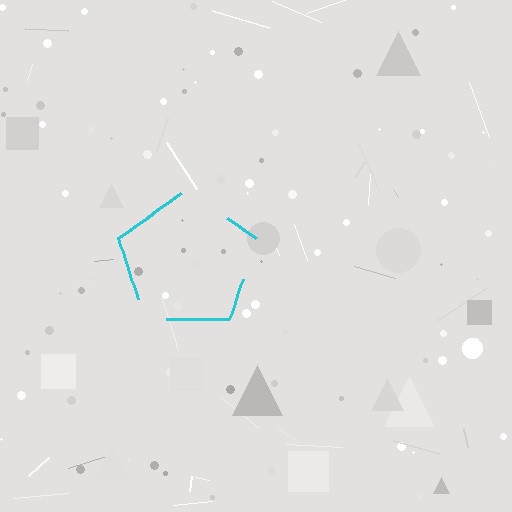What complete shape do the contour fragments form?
The contour fragments form a pentagon.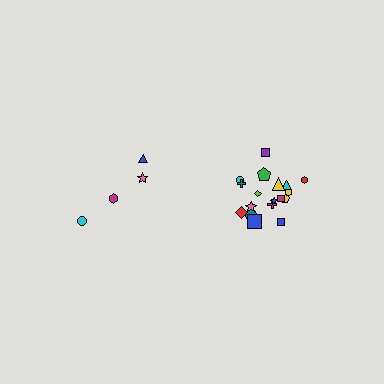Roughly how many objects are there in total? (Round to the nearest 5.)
Roughly 20 objects in total.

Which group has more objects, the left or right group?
The right group.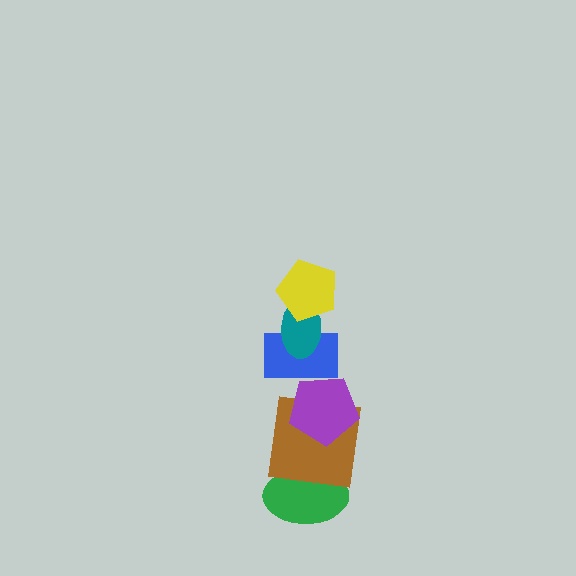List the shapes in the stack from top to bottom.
From top to bottom: the yellow pentagon, the teal ellipse, the blue rectangle, the purple pentagon, the brown square, the green ellipse.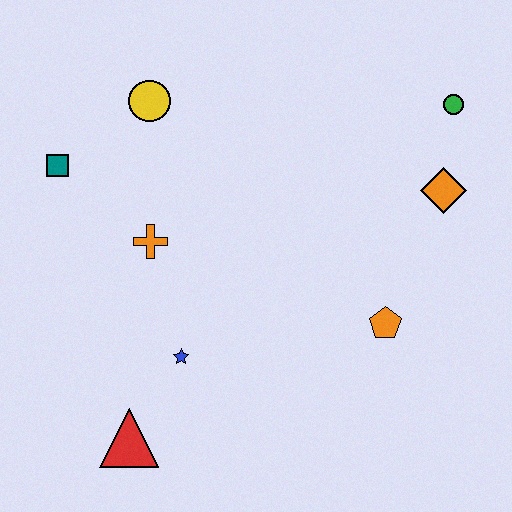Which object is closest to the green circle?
The orange diamond is closest to the green circle.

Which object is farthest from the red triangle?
The green circle is farthest from the red triangle.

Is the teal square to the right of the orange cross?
No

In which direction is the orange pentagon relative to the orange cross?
The orange pentagon is to the right of the orange cross.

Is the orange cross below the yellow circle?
Yes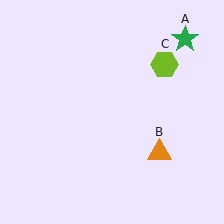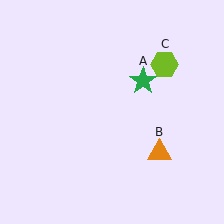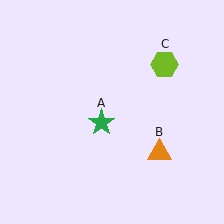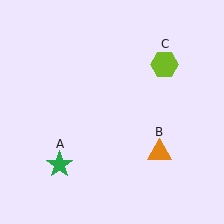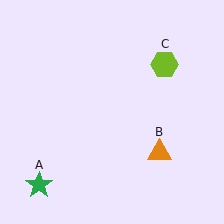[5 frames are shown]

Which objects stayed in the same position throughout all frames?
Orange triangle (object B) and lime hexagon (object C) remained stationary.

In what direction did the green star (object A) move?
The green star (object A) moved down and to the left.